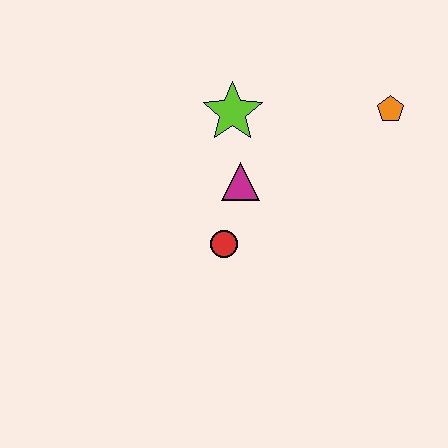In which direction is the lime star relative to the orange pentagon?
The lime star is to the left of the orange pentagon.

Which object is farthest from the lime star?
The orange pentagon is farthest from the lime star.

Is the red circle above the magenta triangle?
No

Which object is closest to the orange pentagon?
The lime star is closest to the orange pentagon.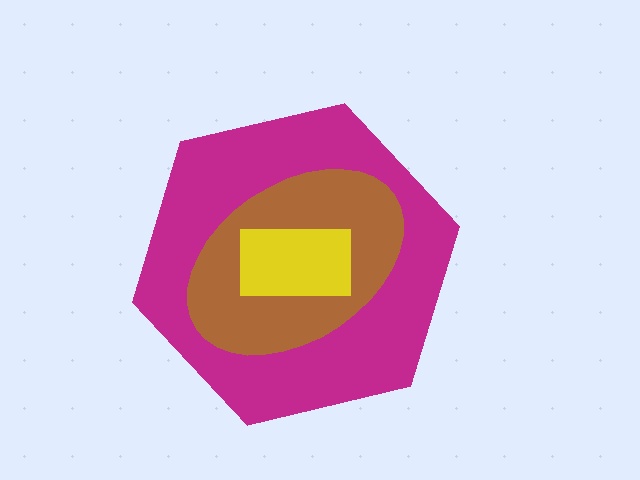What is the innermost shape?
The yellow rectangle.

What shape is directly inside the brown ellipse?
The yellow rectangle.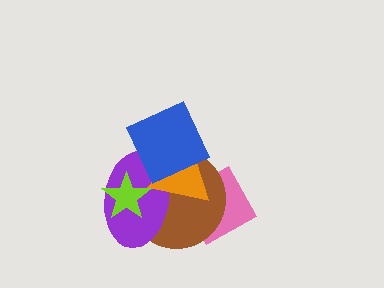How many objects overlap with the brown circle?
5 objects overlap with the brown circle.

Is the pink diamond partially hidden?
Yes, it is partially covered by another shape.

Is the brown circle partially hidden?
Yes, it is partially covered by another shape.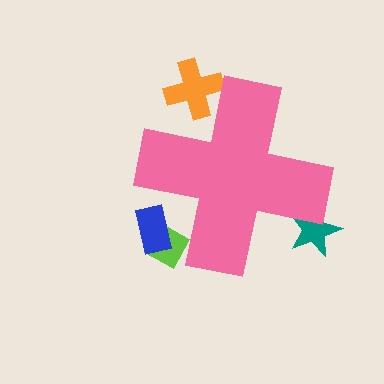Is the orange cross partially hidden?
Yes, the orange cross is partially hidden behind the pink cross.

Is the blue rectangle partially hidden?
Yes, the blue rectangle is partially hidden behind the pink cross.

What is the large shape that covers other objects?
A pink cross.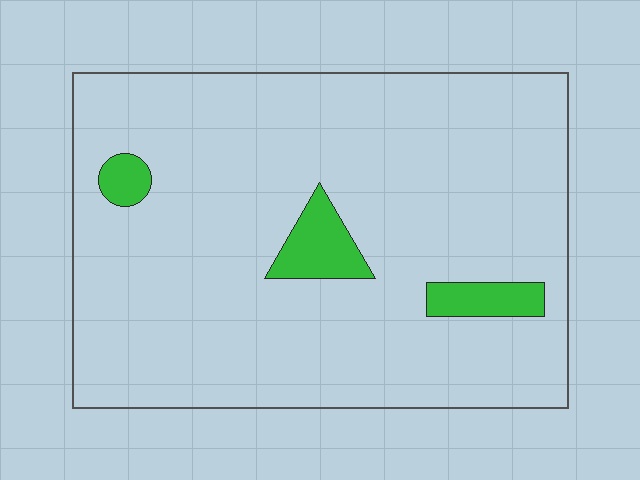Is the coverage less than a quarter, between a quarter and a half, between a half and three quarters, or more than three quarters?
Less than a quarter.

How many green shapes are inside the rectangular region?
3.